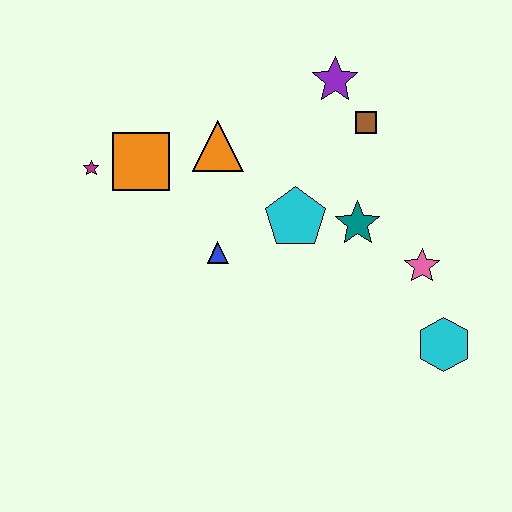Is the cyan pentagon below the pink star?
No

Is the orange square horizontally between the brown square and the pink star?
No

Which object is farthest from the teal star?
The magenta star is farthest from the teal star.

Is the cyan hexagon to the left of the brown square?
No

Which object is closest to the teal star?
The cyan pentagon is closest to the teal star.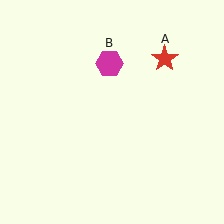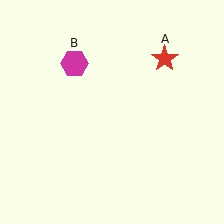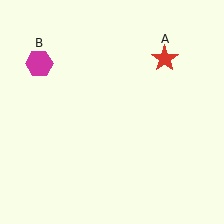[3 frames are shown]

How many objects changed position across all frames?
1 object changed position: magenta hexagon (object B).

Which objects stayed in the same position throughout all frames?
Red star (object A) remained stationary.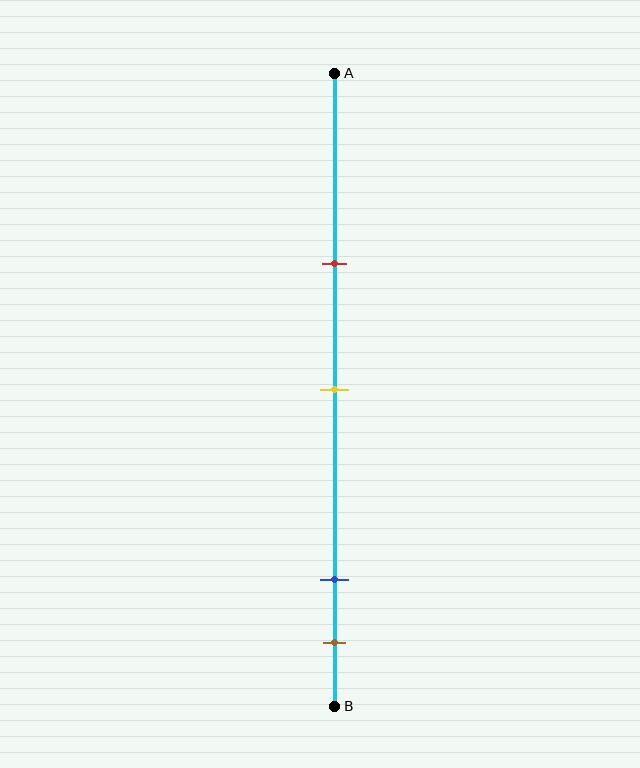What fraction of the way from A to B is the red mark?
The red mark is approximately 30% (0.3) of the way from A to B.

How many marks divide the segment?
There are 4 marks dividing the segment.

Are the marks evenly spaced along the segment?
No, the marks are not evenly spaced.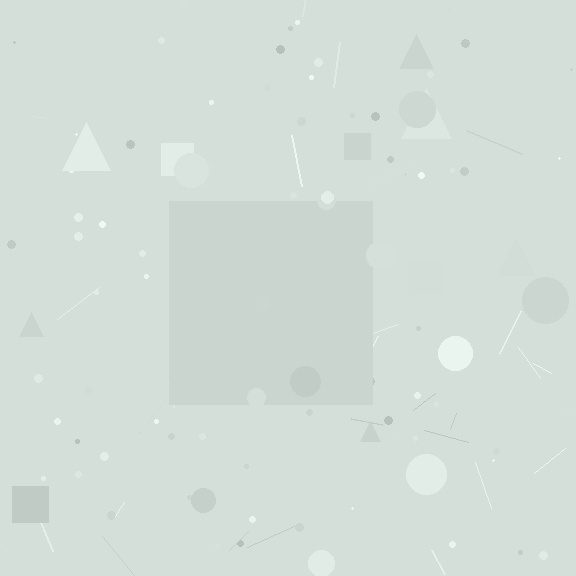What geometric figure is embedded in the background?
A square is embedded in the background.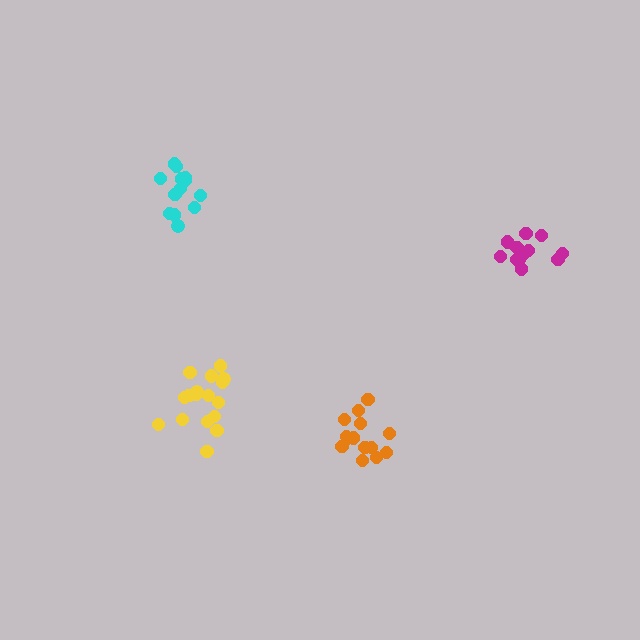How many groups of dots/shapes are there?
There are 4 groups.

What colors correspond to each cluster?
The clusters are colored: cyan, magenta, yellow, orange.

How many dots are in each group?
Group 1: 13 dots, Group 2: 12 dots, Group 3: 17 dots, Group 4: 14 dots (56 total).